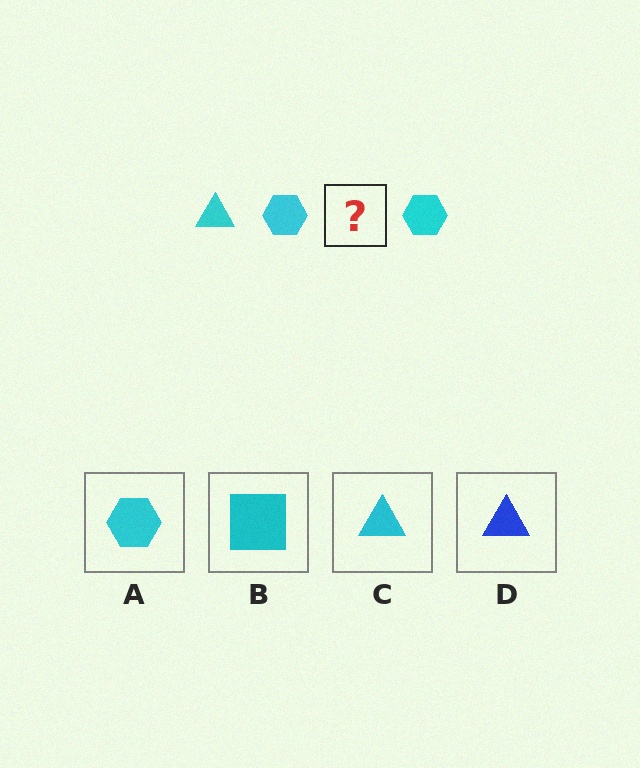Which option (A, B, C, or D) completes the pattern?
C.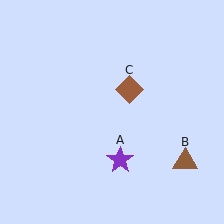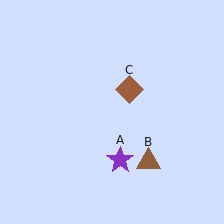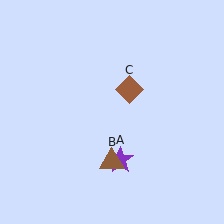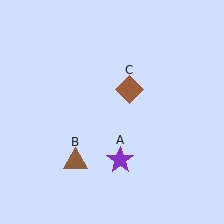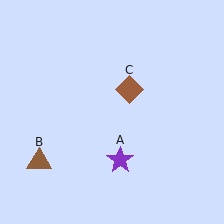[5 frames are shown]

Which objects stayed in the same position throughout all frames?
Purple star (object A) and brown diamond (object C) remained stationary.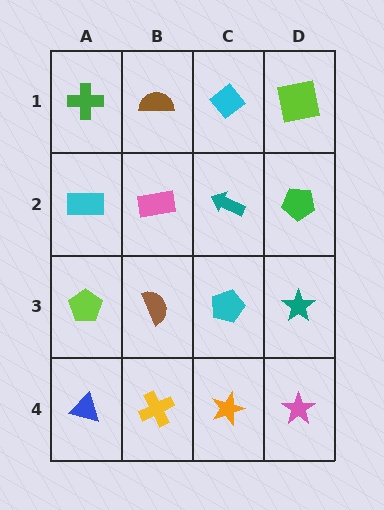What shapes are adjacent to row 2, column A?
A green cross (row 1, column A), a lime pentagon (row 3, column A), a pink rectangle (row 2, column B).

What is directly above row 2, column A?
A green cross.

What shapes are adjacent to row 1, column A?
A cyan rectangle (row 2, column A), a brown semicircle (row 1, column B).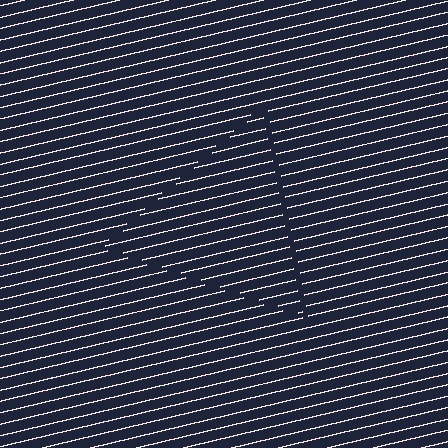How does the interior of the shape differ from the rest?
The interior of the shape contains the same grating, shifted by half a period — the contour is defined by the phase discontinuity where line-ends from the inner and outer gratings abut.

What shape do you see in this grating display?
An illusory triangle. The interior of the shape contains the same grating, shifted by half a period — the contour is defined by the phase discontinuity where line-ends from the inner and outer gratings abut.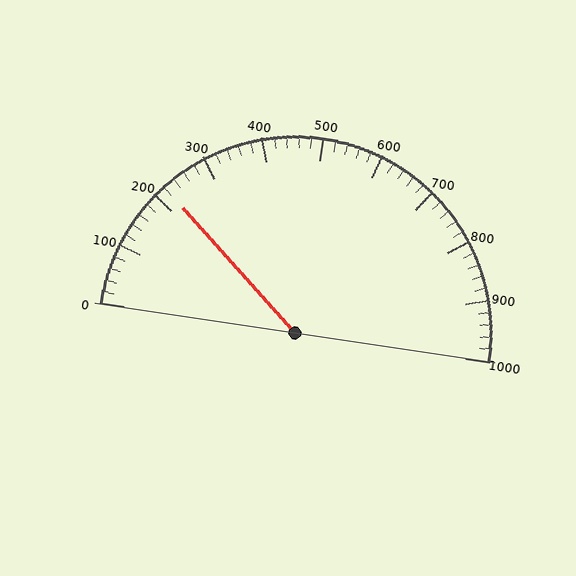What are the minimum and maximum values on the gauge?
The gauge ranges from 0 to 1000.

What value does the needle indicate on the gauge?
The needle indicates approximately 220.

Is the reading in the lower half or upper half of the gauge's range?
The reading is in the lower half of the range (0 to 1000).